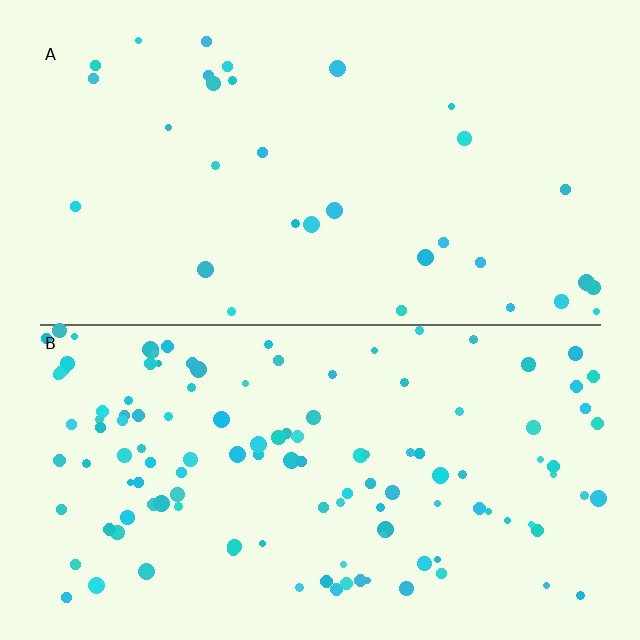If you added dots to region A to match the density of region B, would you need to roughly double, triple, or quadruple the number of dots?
Approximately quadruple.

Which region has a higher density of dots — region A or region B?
B (the bottom).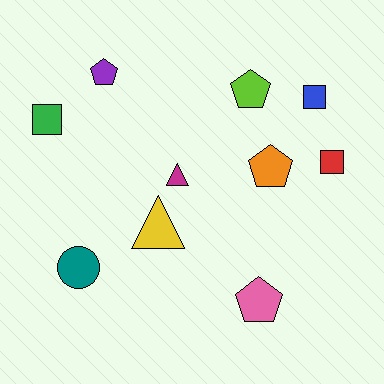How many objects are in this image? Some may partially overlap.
There are 10 objects.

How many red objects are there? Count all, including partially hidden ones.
There is 1 red object.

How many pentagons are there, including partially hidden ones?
There are 4 pentagons.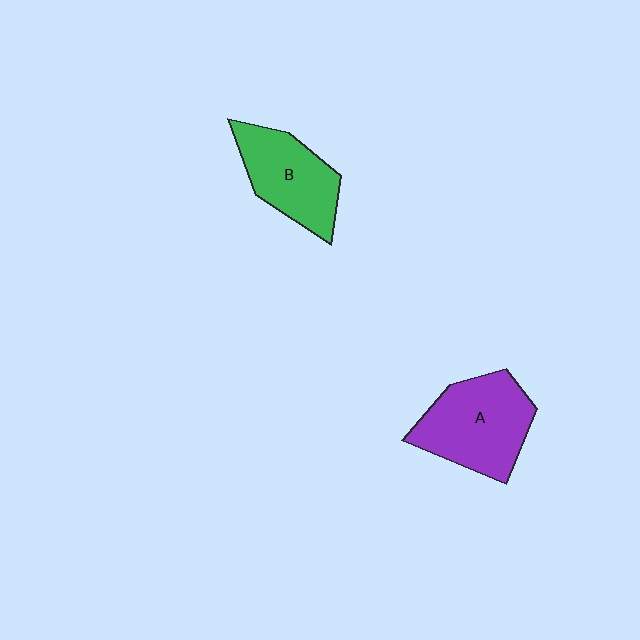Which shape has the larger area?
Shape A (purple).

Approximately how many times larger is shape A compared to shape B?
Approximately 1.2 times.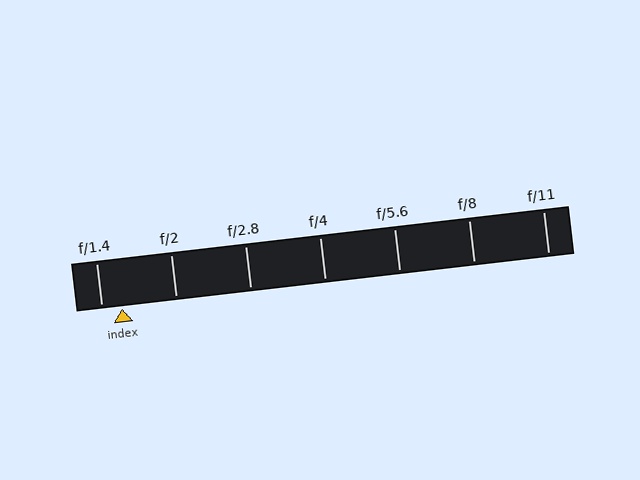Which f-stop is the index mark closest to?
The index mark is closest to f/1.4.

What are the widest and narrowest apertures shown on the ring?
The widest aperture shown is f/1.4 and the narrowest is f/11.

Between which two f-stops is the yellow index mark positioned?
The index mark is between f/1.4 and f/2.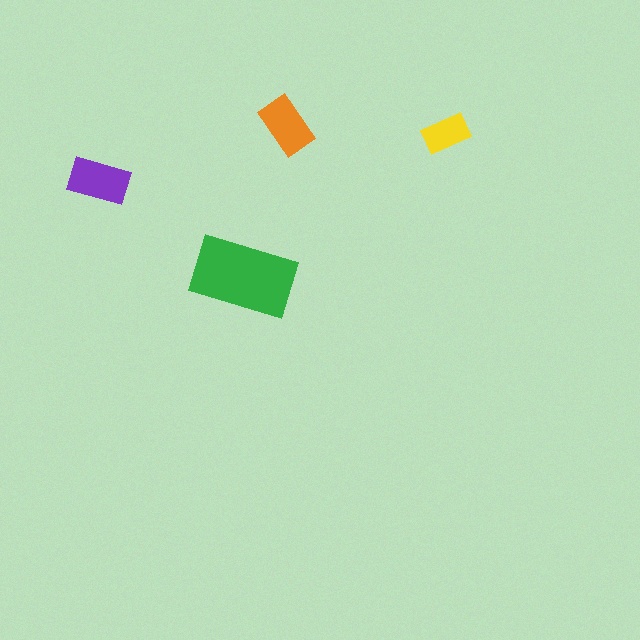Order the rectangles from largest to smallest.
the green one, the purple one, the orange one, the yellow one.